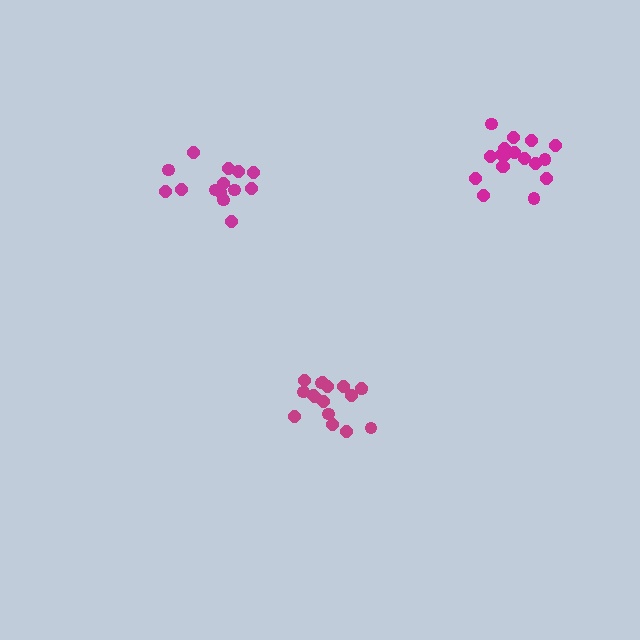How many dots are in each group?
Group 1: 14 dots, Group 2: 17 dots, Group 3: 18 dots (49 total).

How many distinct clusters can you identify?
There are 3 distinct clusters.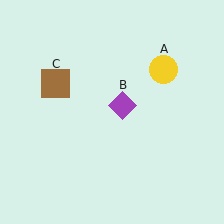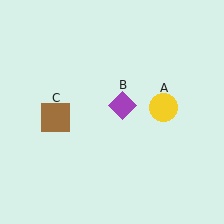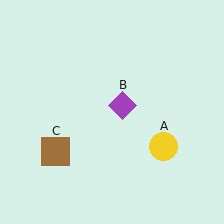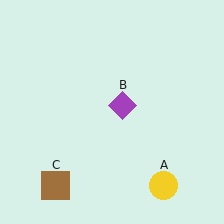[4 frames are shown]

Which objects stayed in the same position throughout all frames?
Purple diamond (object B) remained stationary.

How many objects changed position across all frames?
2 objects changed position: yellow circle (object A), brown square (object C).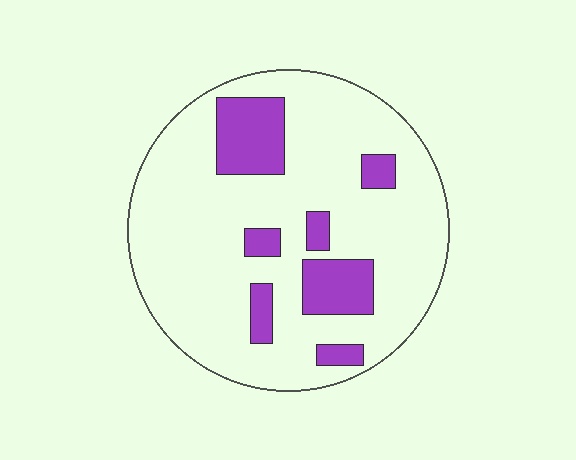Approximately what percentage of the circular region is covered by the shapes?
Approximately 20%.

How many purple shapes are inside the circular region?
7.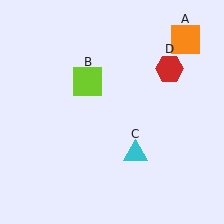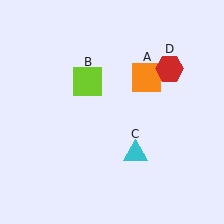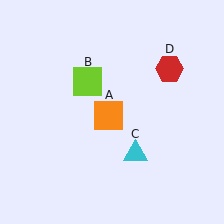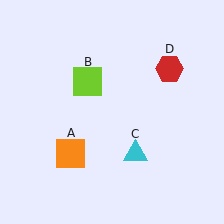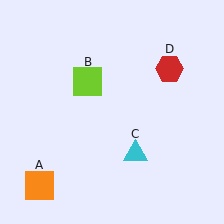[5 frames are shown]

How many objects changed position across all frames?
1 object changed position: orange square (object A).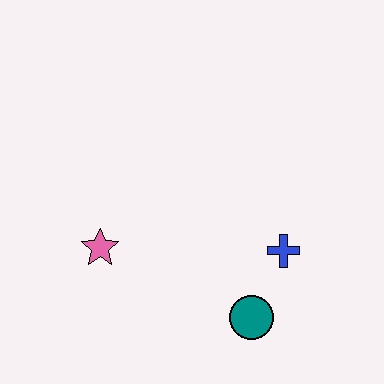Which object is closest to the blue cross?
The teal circle is closest to the blue cross.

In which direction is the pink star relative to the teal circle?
The pink star is to the left of the teal circle.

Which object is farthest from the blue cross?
The pink star is farthest from the blue cross.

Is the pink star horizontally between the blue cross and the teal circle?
No